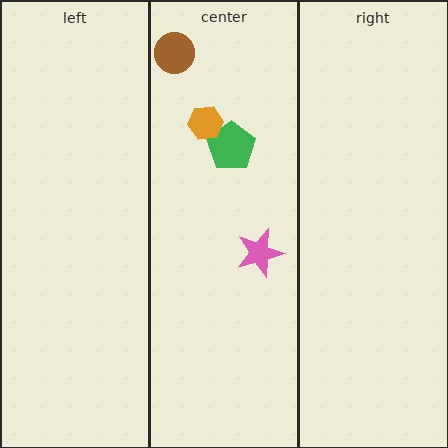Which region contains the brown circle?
The center region.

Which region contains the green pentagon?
The center region.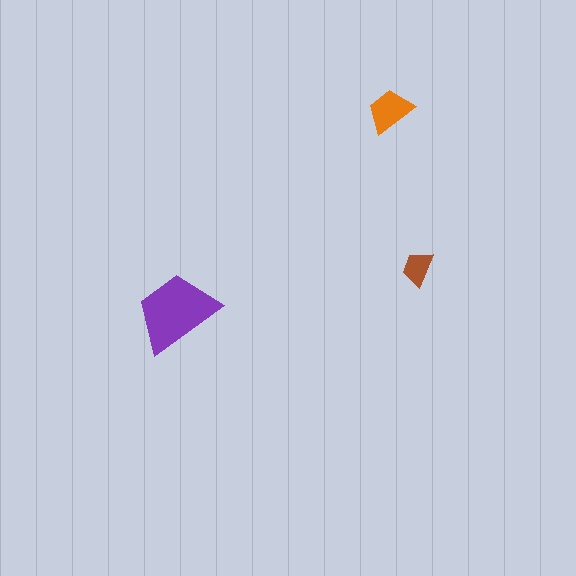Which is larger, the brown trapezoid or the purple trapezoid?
The purple one.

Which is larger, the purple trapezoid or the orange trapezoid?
The purple one.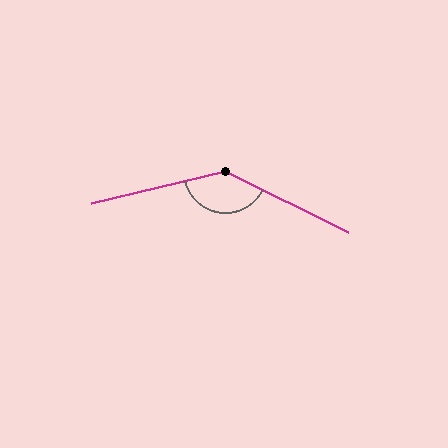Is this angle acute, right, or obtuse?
It is obtuse.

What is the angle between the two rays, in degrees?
Approximately 140 degrees.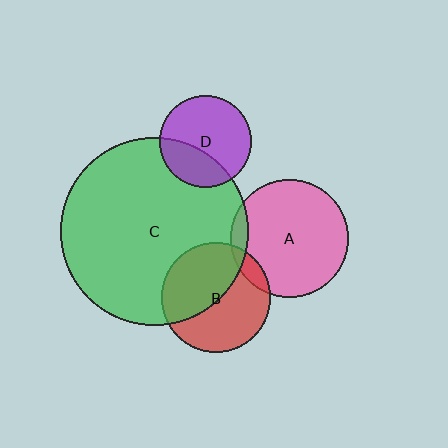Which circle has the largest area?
Circle C (green).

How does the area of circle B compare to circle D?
Approximately 1.5 times.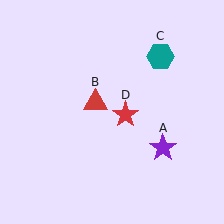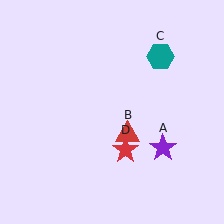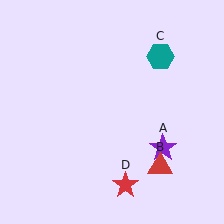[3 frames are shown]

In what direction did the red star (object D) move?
The red star (object D) moved down.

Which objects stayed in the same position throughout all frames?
Purple star (object A) and teal hexagon (object C) remained stationary.